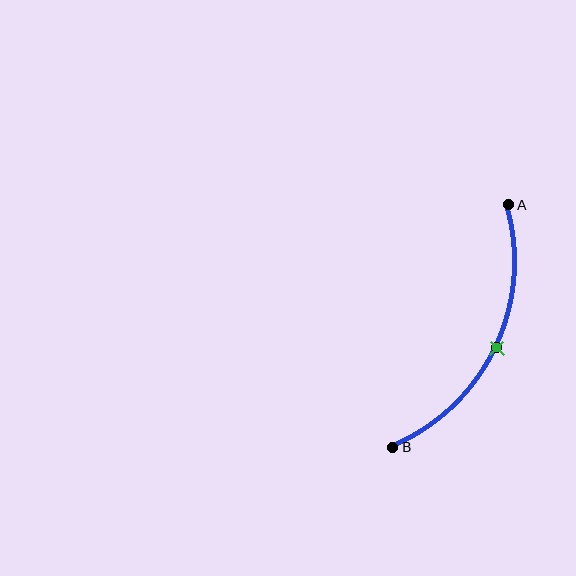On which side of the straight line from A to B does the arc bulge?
The arc bulges to the right of the straight line connecting A and B.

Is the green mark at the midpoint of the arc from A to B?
Yes. The green mark lies on the arc at equal arc-length from both A and B — it is the arc midpoint.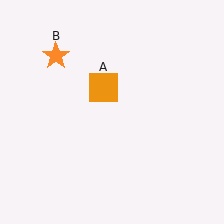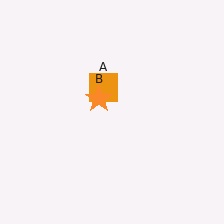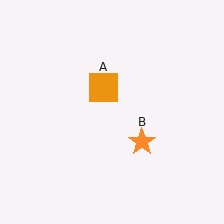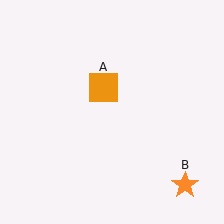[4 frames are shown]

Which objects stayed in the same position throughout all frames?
Orange square (object A) remained stationary.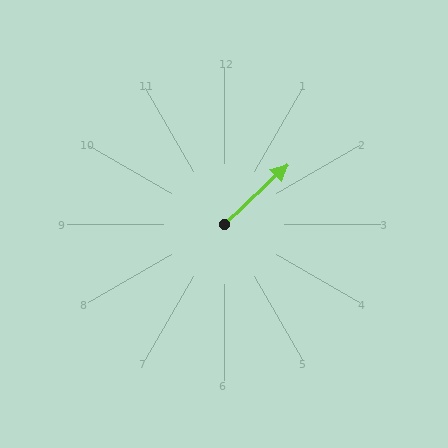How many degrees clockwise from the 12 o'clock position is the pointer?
Approximately 47 degrees.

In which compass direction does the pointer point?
Northeast.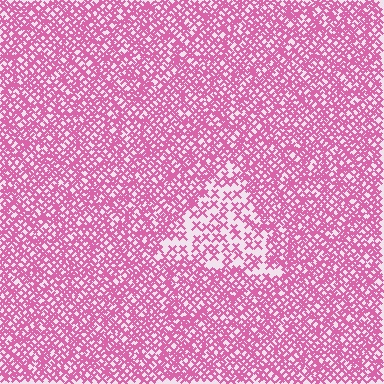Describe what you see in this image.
The image contains small pink elements arranged at two different densities. A triangle-shaped region is visible where the elements are less densely packed than the surrounding area.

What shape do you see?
I see a triangle.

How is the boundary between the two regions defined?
The boundary is defined by a change in element density (approximately 2.2x ratio). All elements are the same color, size, and shape.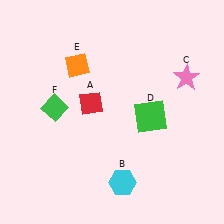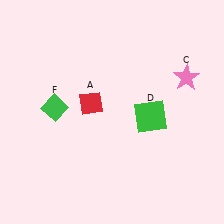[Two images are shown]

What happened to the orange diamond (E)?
The orange diamond (E) was removed in Image 2. It was in the top-left area of Image 1.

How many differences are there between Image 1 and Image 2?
There are 2 differences between the two images.